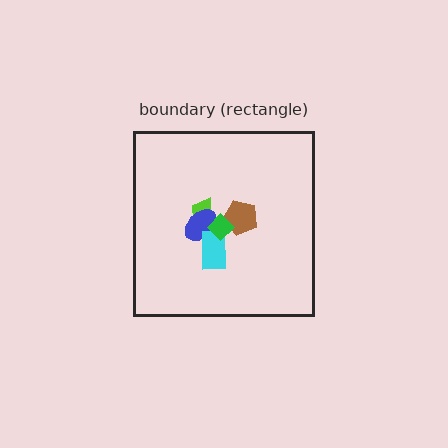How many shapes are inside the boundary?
5 inside, 0 outside.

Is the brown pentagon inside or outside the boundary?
Inside.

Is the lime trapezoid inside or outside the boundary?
Inside.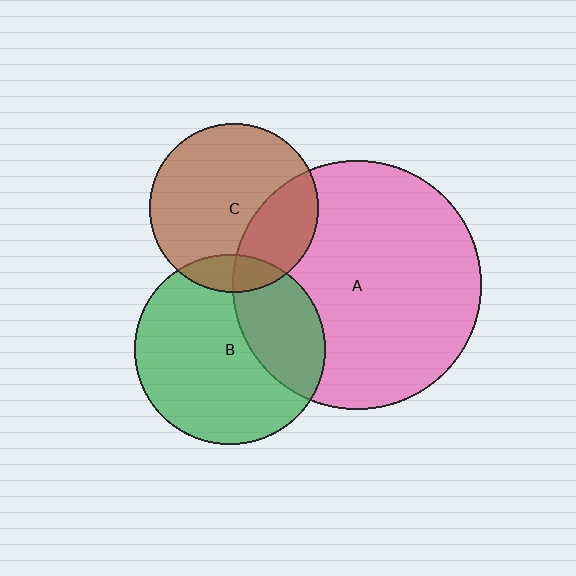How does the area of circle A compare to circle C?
Approximately 2.2 times.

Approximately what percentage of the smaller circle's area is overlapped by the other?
Approximately 30%.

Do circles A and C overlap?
Yes.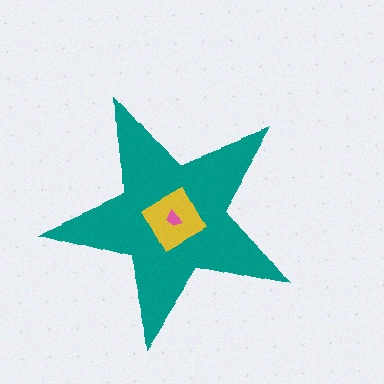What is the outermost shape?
The teal star.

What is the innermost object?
The pink trapezoid.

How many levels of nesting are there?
3.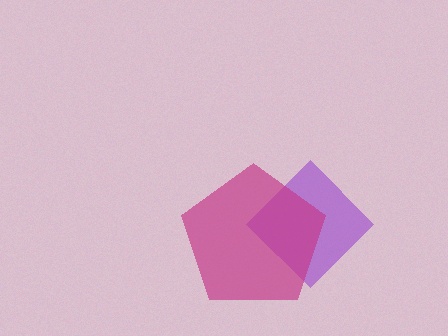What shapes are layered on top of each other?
The layered shapes are: a purple diamond, a magenta pentagon.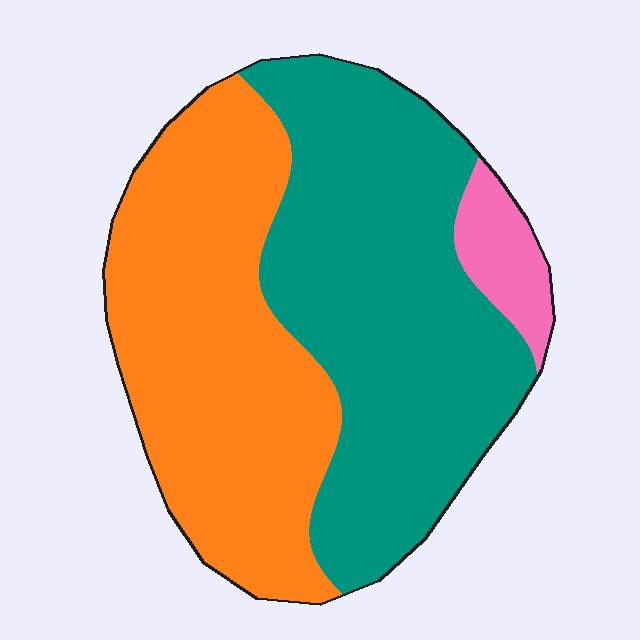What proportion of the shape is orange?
Orange covers roughly 45% of the shape.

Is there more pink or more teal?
Teal.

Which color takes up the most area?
Teal, at roughly 50%.